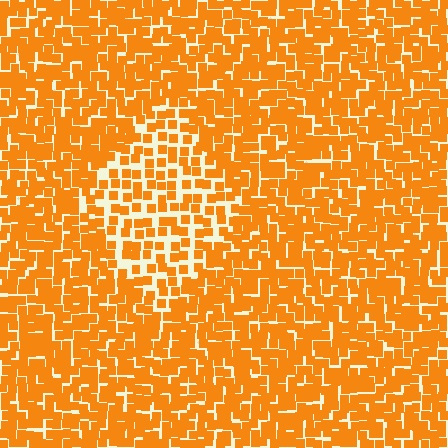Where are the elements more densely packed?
The elements are more densely packed outside the diamond boundary.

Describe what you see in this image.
The image contains small orange elements arranged at two different densities. A diamond-shaped region is visible where the elements are less densely packed than the surrounding area.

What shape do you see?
I see a diamond.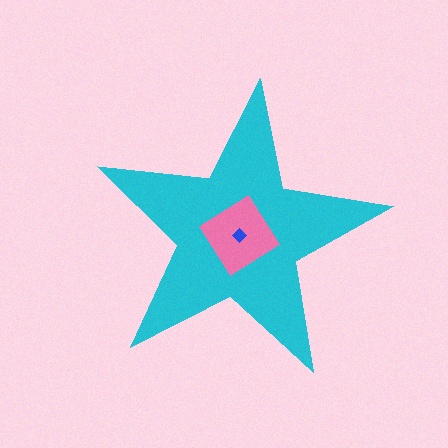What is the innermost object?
The blue diamond.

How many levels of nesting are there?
3.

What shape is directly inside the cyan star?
The pink diamond.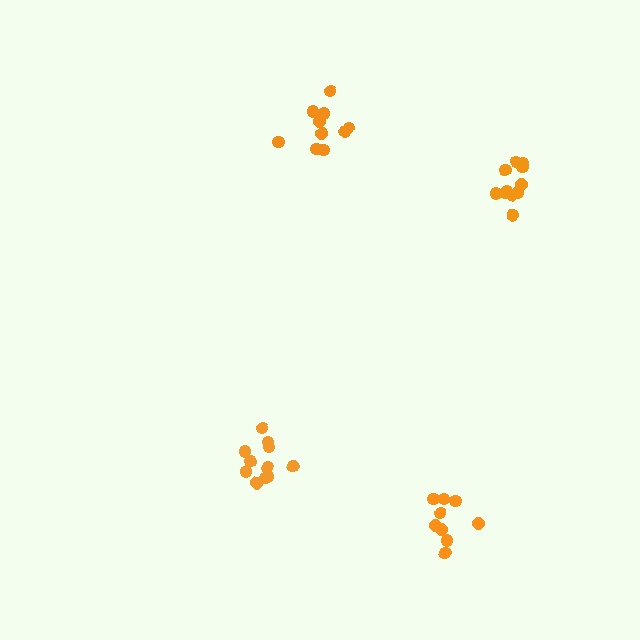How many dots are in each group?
Group 1: 11 dots, Group 2: 11 dots, Group 3: 9 dots, Group 4: 10 dots (41 total).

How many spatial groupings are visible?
There are 4 spatial groupings.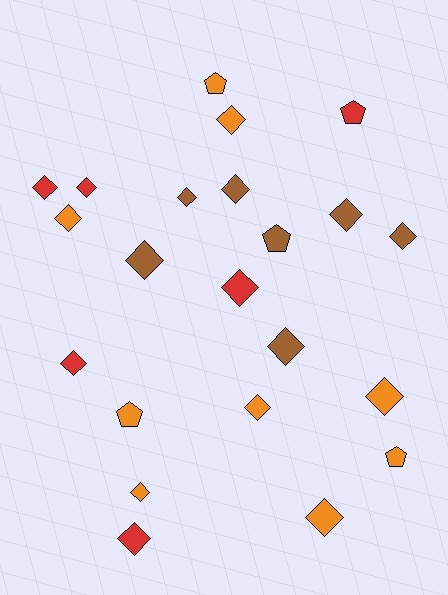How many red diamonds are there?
There are 5 red diamonds.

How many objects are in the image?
There are 22 objects.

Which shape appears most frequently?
Diamond, with 17 objects.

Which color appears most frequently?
Orange, with 9 objects.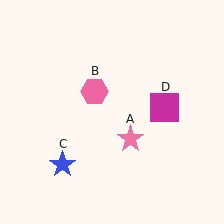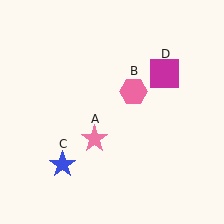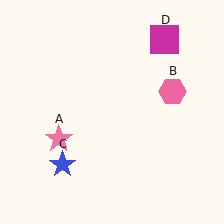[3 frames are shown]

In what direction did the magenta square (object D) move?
The magenta square (object D) moved up.